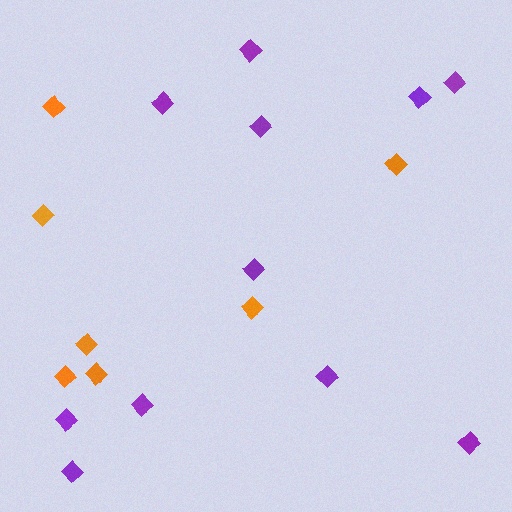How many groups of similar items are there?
There are 2 groups: one group of purple diamonds (11) and one group of orange diamonds (7).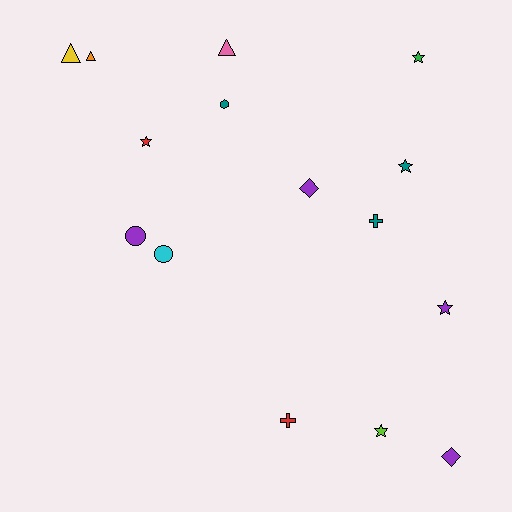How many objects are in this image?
There are 15 objects.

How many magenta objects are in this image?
There are no magenta objects.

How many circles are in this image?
There are 2 circles.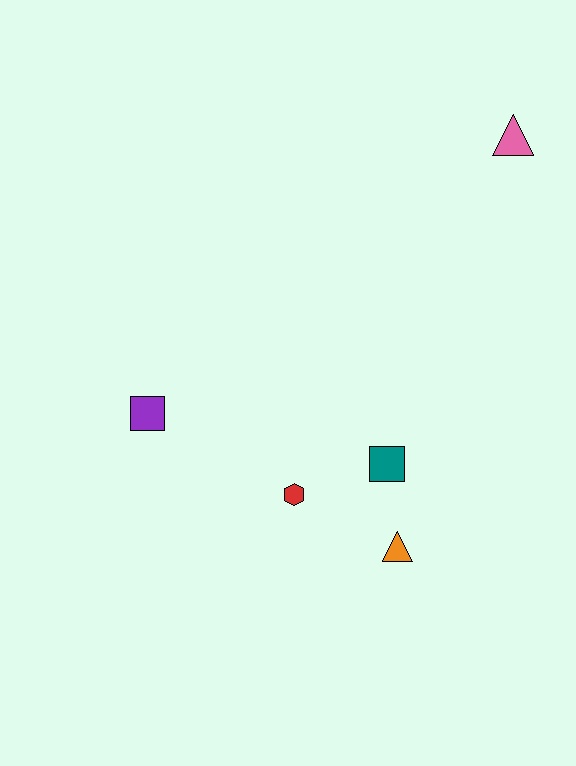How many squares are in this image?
There are 2 squares.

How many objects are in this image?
There are 5 objects.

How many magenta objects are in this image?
There are no magenta objects.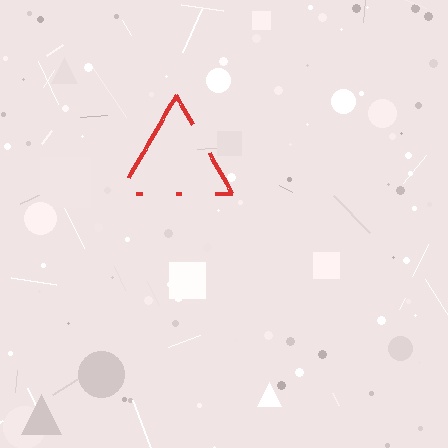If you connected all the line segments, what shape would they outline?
They would outline a triangle.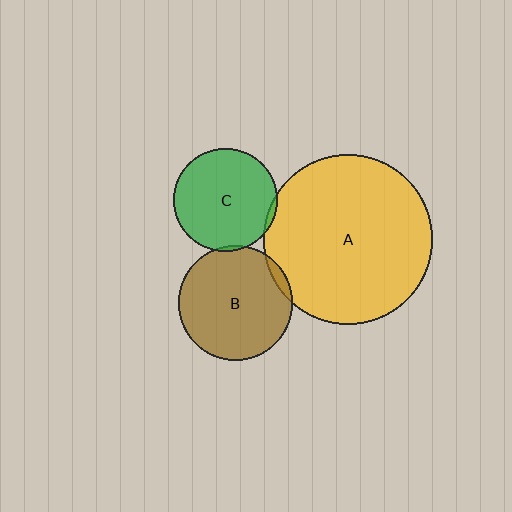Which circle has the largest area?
Circle A (yellow).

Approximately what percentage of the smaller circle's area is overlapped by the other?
Approximately 5%.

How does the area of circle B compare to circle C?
Approximately 1.2 times.